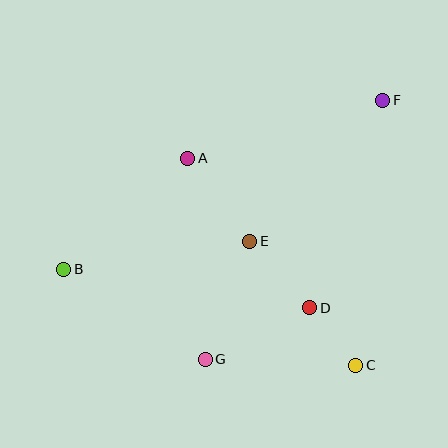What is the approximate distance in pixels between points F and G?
The distance between F and G is approximately 314 pixels.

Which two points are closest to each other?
Points C and D are closest to each other.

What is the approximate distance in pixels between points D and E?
The distance between D and E is approximately 90 pixels.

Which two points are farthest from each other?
Points B and F are farthest from each other.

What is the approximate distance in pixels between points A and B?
The distance between A and B is approximately 167 pixels.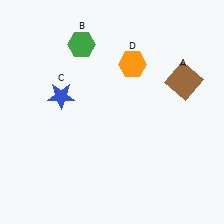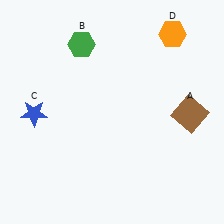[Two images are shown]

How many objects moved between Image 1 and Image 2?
3 objects moved between the two images.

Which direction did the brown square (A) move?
The brown square (A) moved down.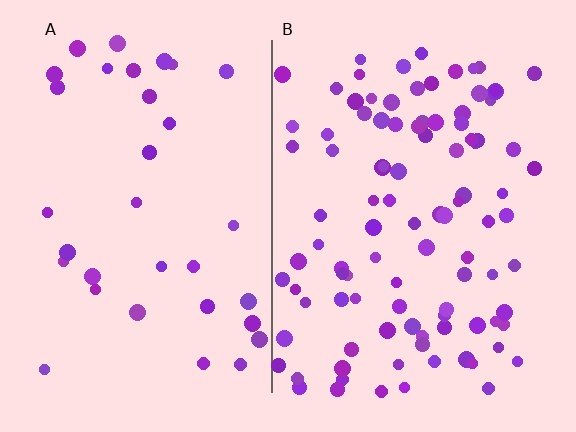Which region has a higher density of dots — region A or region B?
B (the right).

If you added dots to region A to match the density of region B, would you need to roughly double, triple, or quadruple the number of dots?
Approximately triple.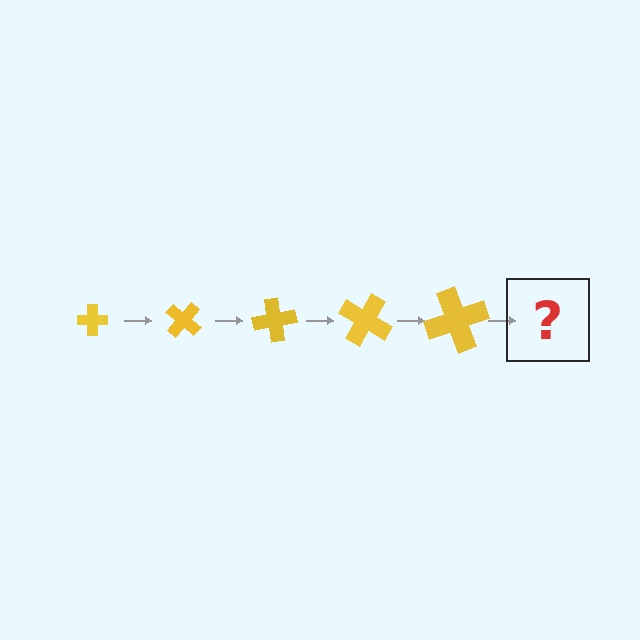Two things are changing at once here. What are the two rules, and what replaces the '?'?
The two rules are that the cross grows larger each step and it rotates 40 degrees each step. The '?' should be a cross, larger than the previous one and rotated 200 degrees from the start.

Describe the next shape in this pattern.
It should be a cross, larger than the previous one and rotated 200 degrees from the start.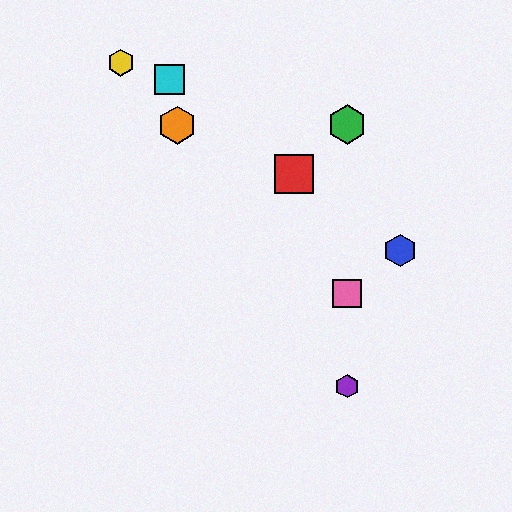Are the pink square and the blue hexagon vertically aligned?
No, the pink square is at x≈347 and the blue hexagon is at x≈400.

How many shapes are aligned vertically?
3 shapes (the green hexagon, the purple hexagon, the pink square) are aligned vertically.